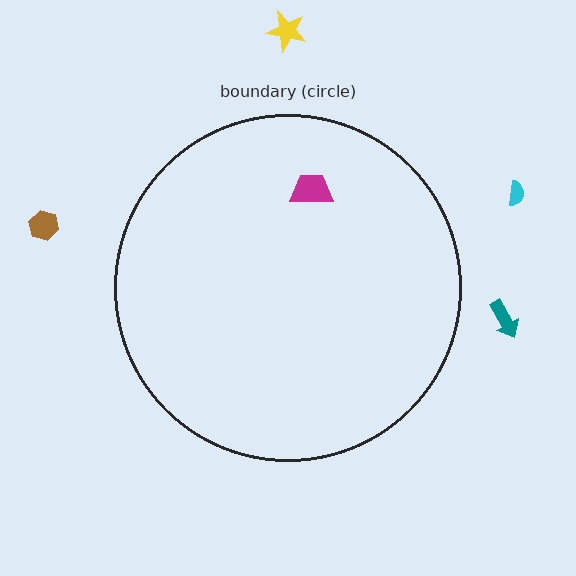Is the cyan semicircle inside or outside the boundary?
Outside.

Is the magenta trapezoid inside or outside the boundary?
Inside.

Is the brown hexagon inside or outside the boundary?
Outside.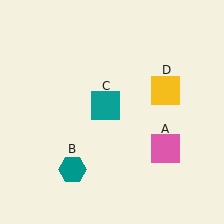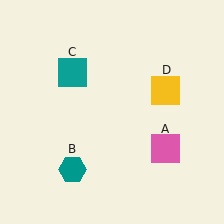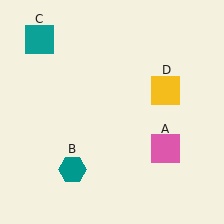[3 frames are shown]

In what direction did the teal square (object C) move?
The teal square (object C) moved up and to the left.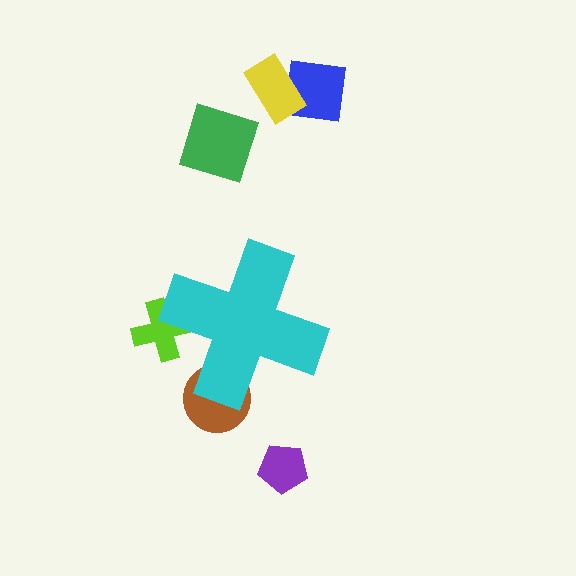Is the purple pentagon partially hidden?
No, the purple pentagon is fully visible.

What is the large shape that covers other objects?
A cyan cross.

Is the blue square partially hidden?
No, the blue square is fully visible.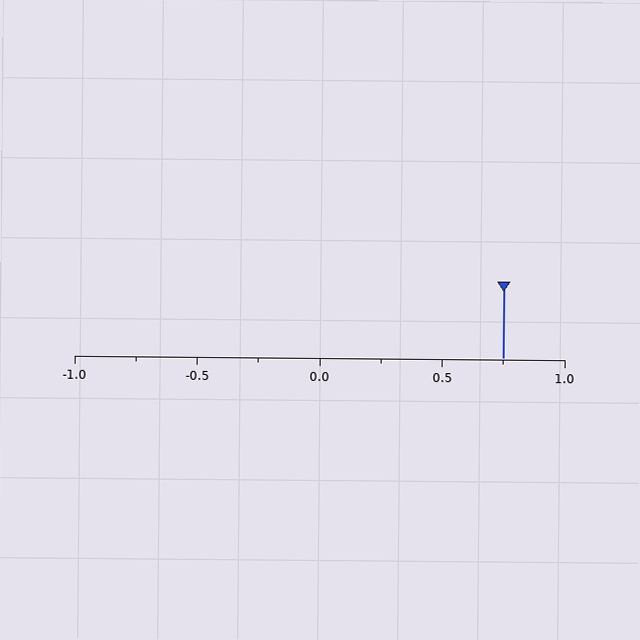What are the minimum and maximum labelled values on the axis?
The axis runs from -1.0 to 1.0.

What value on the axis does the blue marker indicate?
The marker indicates approximately 0.75.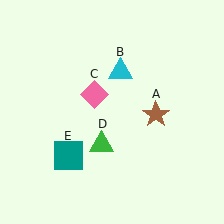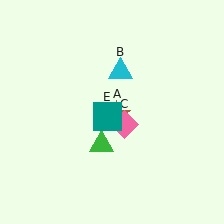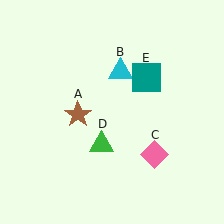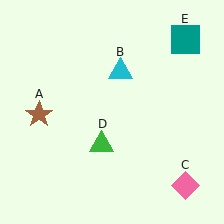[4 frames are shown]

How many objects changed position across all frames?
3 objects changed position: brown star (object A), pink diamond (object C), teal square (object E).